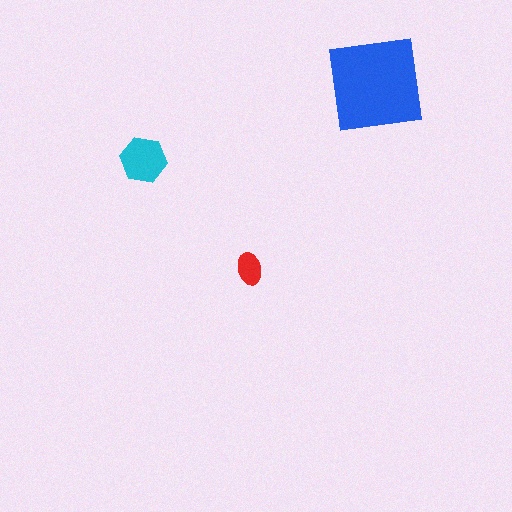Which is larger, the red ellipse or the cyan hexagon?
The cyan hexagon.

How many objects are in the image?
There are 3 objects in the image.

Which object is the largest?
The blue square.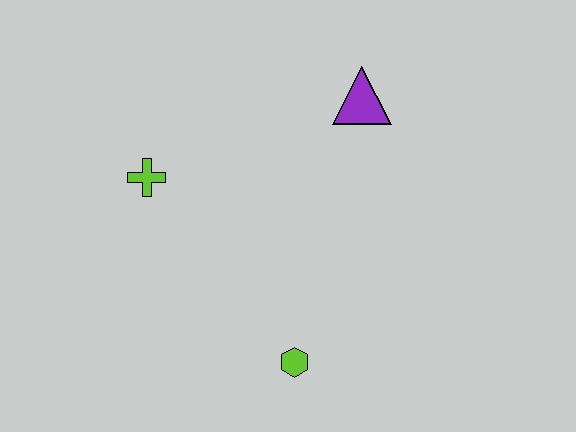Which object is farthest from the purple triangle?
The lime hexagon is farthest from the purple triangle.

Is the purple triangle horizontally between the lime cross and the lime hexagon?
No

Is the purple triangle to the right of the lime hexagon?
Yes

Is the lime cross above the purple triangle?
No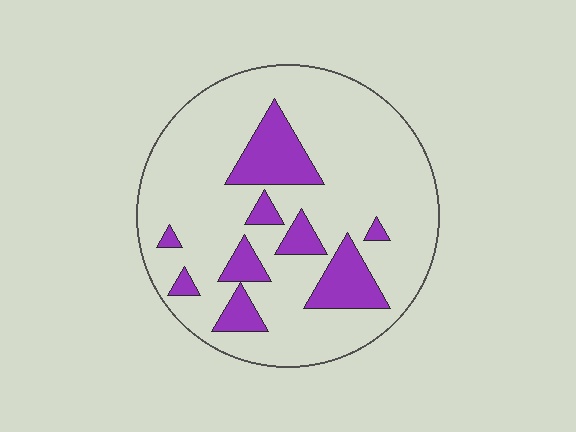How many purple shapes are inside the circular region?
9.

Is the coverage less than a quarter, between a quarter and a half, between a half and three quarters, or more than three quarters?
Less than a quarter.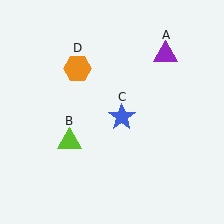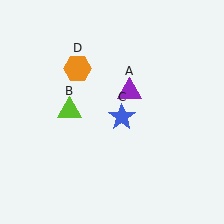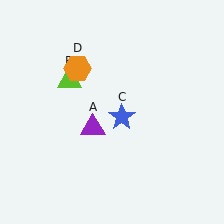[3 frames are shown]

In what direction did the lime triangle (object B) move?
The lime triangle (object B) moved up.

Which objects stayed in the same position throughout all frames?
Blue star (object C) and orange hexagon (object D) remained stationary.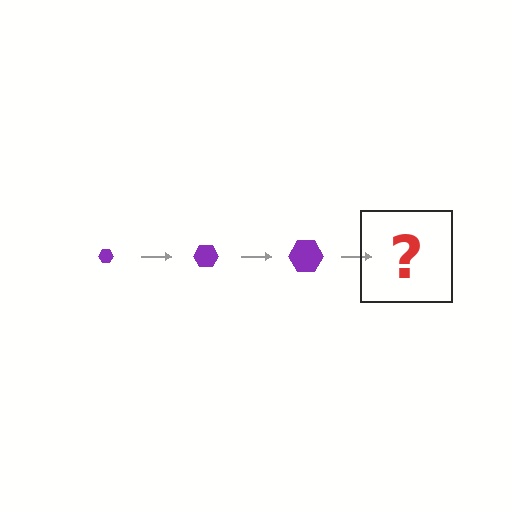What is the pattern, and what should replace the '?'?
The pattern is that the hexagon gets progressively larger each step. The '?' should be a purple hexagon, larger than the previous one.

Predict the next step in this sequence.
The next step is a purple hexagon, larger than the previous one.